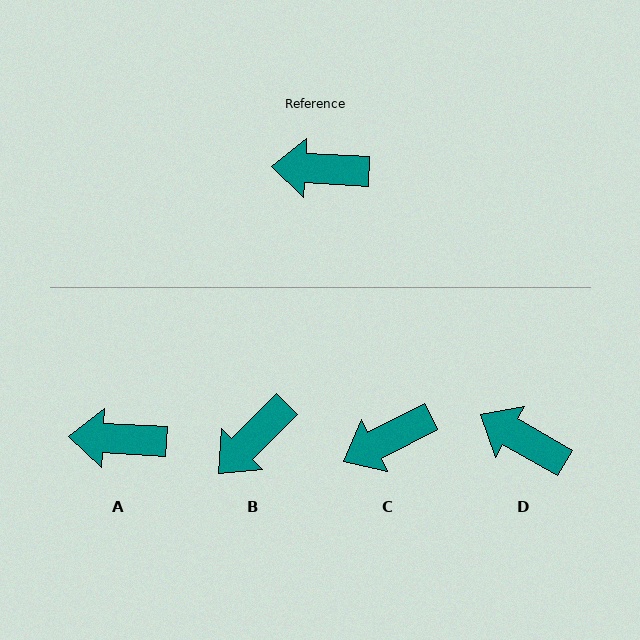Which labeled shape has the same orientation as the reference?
A.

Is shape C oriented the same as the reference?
No, it is off by about 30 degrees.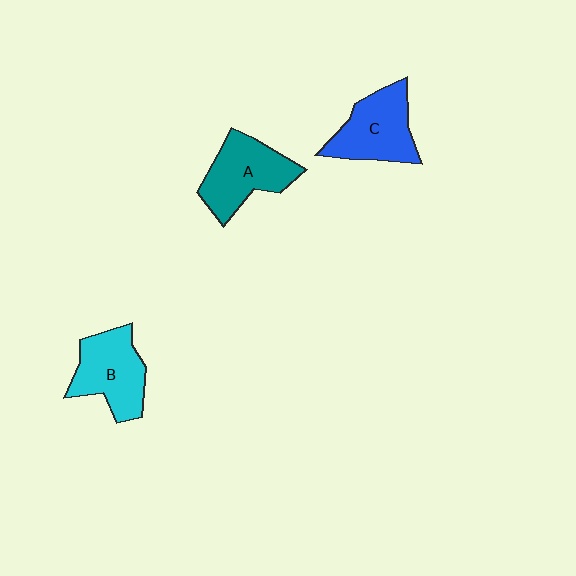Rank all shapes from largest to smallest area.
From largest to smallest: A (teal), C (blue), B (cyan).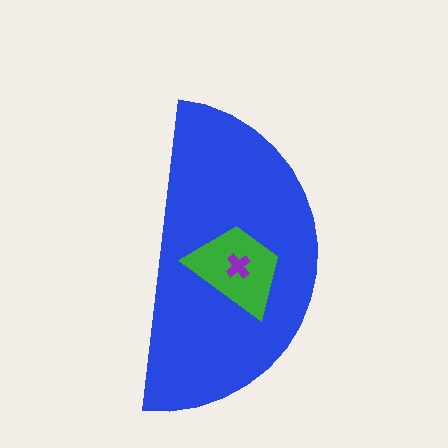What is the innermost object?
The purple cross.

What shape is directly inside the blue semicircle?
The green trapezoid.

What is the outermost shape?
The blue semicircle.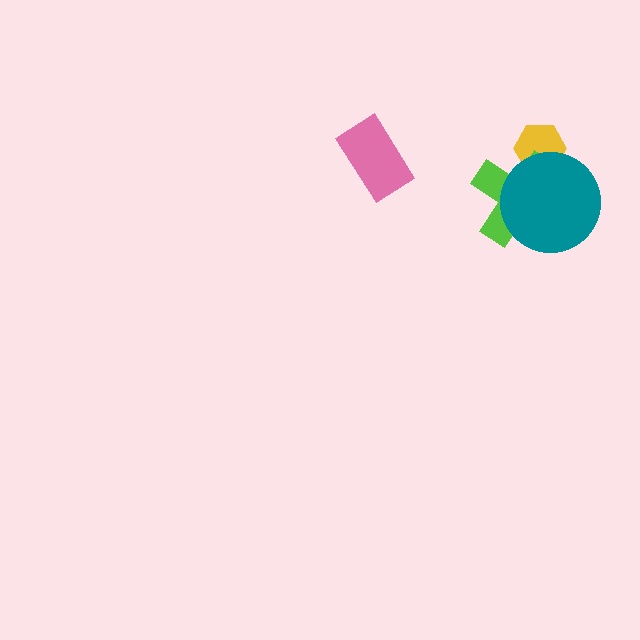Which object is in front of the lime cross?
The teal circle is in front of the lime cross.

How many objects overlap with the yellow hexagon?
2 objects overlap with the yellow hexagon.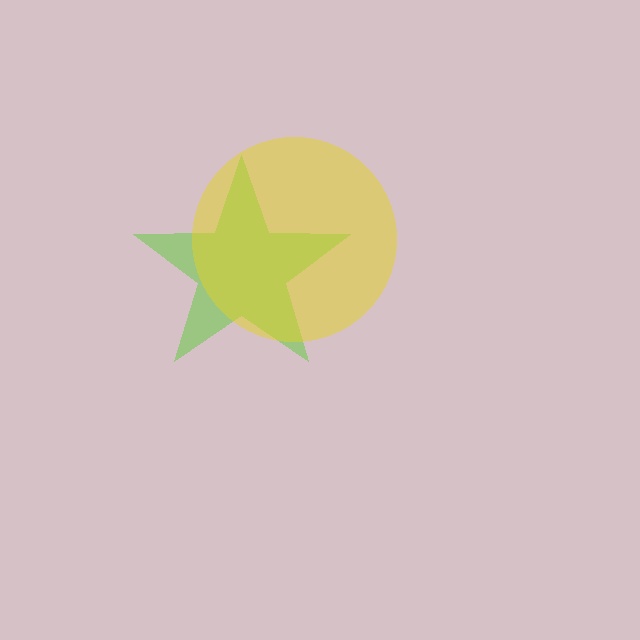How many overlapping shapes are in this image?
There are 2 overlapping shapes in the image.